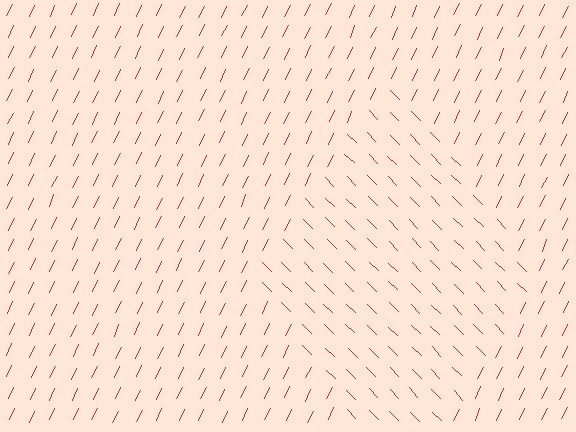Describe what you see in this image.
The image is filled with small red line segments. A diamond region in the image has lines oriented differently from the surrounding lines, creating a visible texture boundary.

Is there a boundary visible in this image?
Yes, there is a texture boundary formed by a change in line orientation.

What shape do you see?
I see a diamond.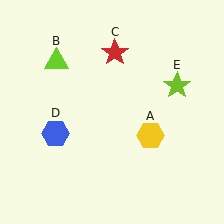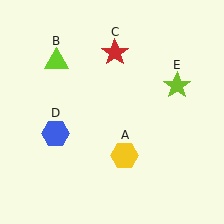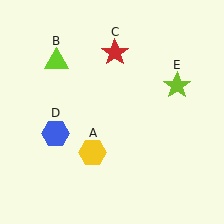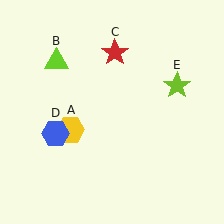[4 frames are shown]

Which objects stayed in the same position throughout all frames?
Lime triangle (object B) and red star (object C) and blue hexagon (object D) and lime star (object E) remained stationary.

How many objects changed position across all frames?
1 object changed position: yellow hexagon (object A).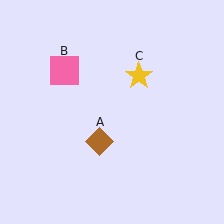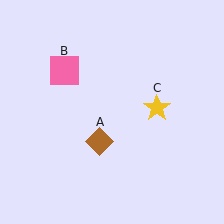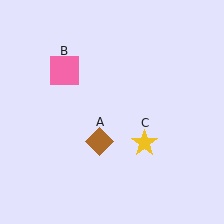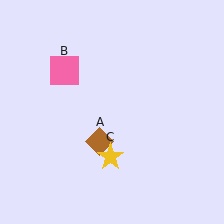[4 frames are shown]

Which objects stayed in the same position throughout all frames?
Brown diamond (object A) and pink square (object B) remained stationary.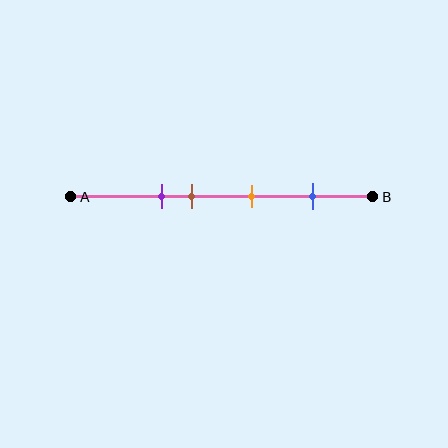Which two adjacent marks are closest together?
The purple and brown marks are the closest adjacent pair.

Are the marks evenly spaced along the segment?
No, the marks are not evenly spaced.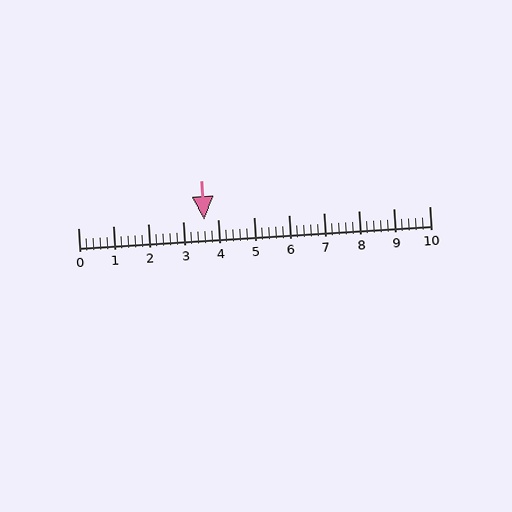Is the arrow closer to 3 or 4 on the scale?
The arrow is closer to 4.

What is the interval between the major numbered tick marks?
The major tick marks are spaced 1 units apart.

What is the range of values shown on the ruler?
The ruler shows values from 0 to 10.